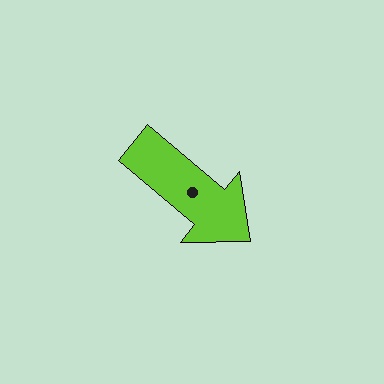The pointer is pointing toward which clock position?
Roughly 4 o'clock.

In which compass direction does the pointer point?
Southeast.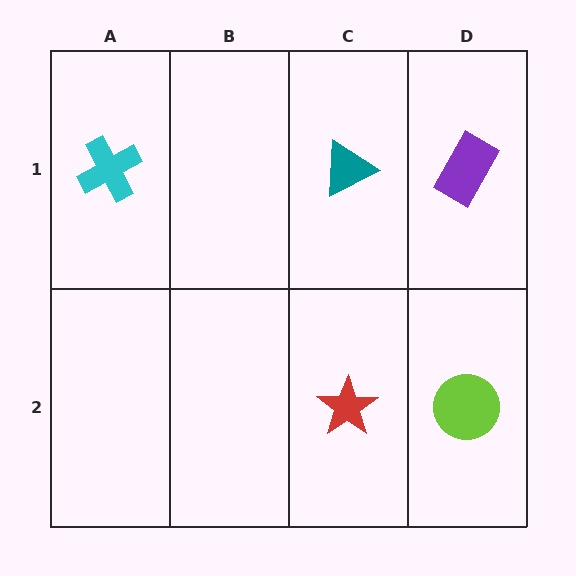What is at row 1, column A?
A cyan cross.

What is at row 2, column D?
A lime circle.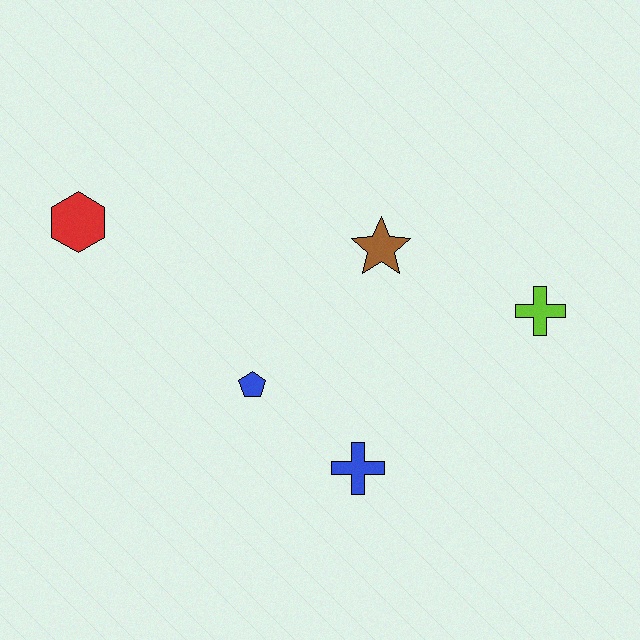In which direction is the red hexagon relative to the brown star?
The red hexagon is to the left of the brown star.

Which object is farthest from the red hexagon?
The lime cross is farthest from the red hexagon.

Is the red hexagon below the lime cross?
No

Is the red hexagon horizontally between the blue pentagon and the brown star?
No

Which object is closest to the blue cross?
The blue pentagon is closest to the blue cross.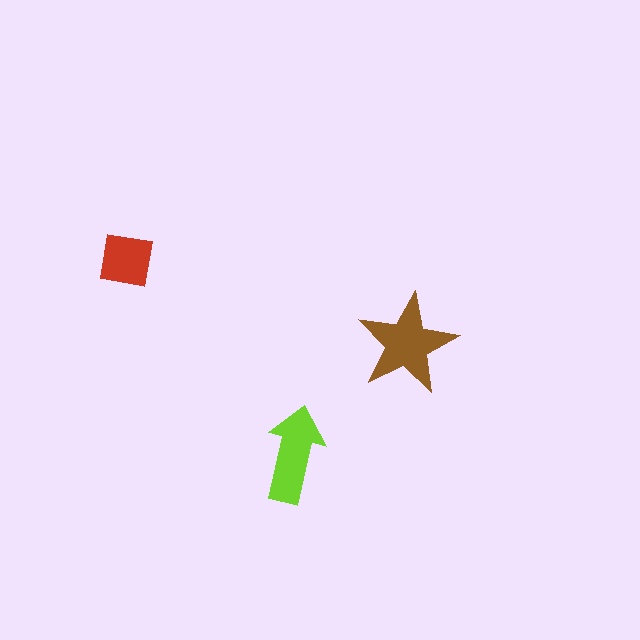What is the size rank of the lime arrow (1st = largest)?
2nd.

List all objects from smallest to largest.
The red square, the lime arrow, the brown star.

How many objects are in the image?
There are 3 objects in the image.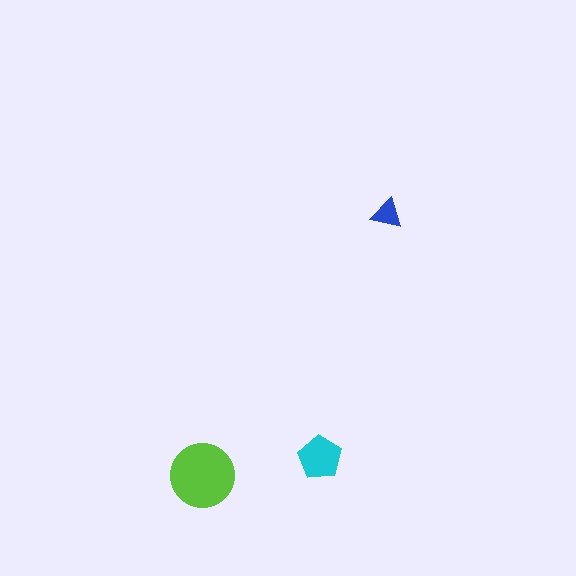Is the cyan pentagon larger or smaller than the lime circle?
Smaller.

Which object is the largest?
The lime circle.